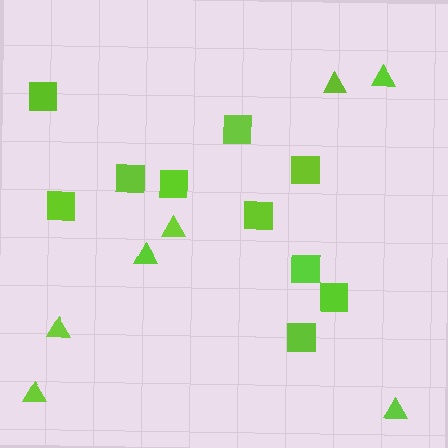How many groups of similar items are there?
There are 2 groups: one group of triangles (7) and one group of squares (10).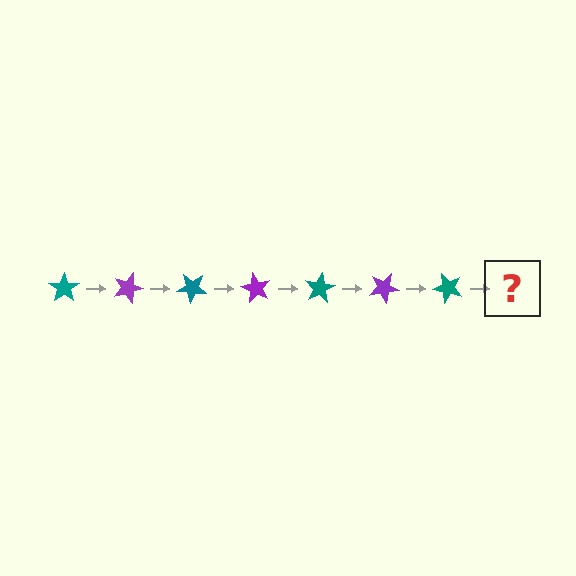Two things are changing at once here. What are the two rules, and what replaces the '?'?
The two rules are that it rotates 20 degrees each step and the color cycles through teal and purple. The '?' should be a purple star, rotated 140 degrees from the start.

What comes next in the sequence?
The next element should be a purple star, rotated 140 degrees from the start.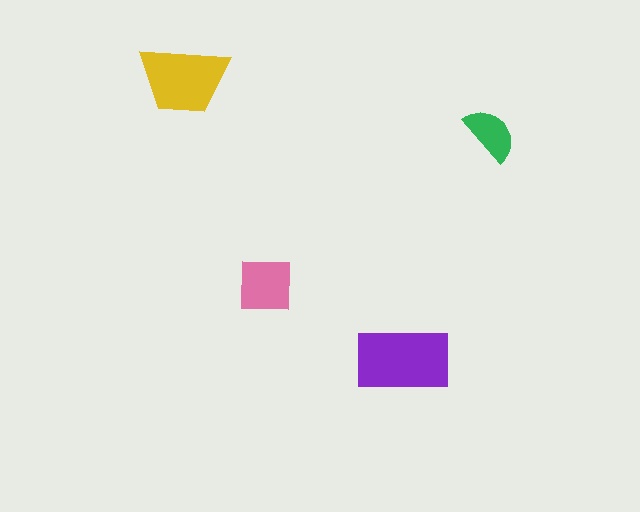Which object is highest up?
The yellow trapezoid is topmost.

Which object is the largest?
The purple rectangle.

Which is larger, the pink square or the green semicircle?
The pink square.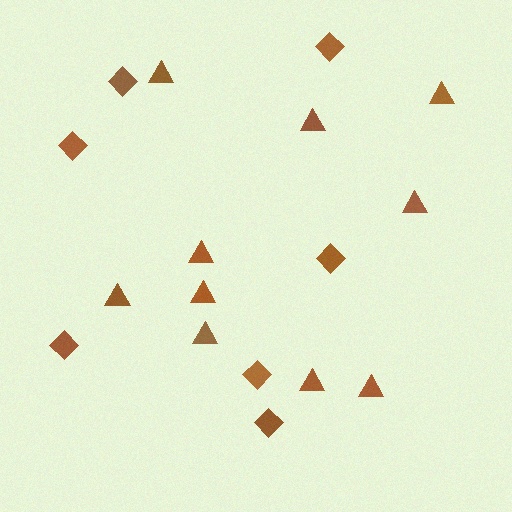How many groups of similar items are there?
There are 2 groups: one group of triangles (10) and one group of diamonds (7).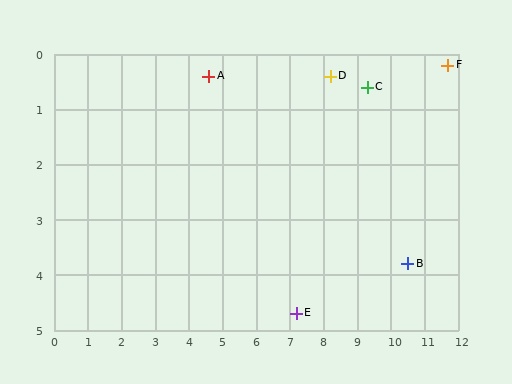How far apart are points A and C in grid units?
Points A and C are about 4.7 grid units apart.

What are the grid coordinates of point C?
Point C is at approximately (9.3, 0.6).